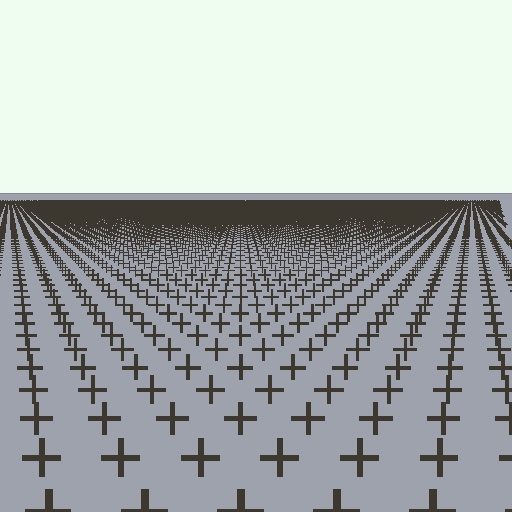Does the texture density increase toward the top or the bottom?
Density increases toward the top.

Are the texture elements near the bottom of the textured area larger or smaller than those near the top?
Larger. Near the bottom, elements are closer to the viewer and appear at a bigger on-screen size.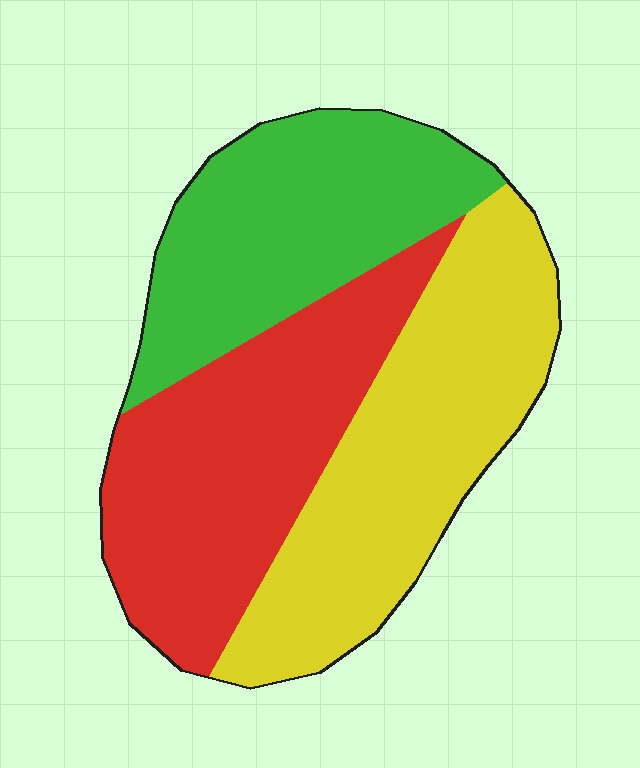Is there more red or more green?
Red.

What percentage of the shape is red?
Red covers around 35% of the shape.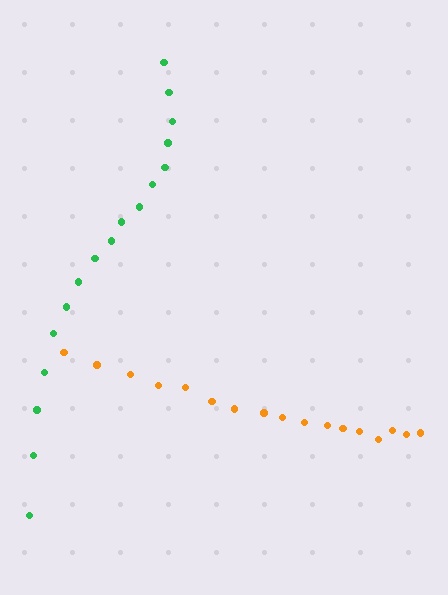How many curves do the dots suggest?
There are 2 distinct paths.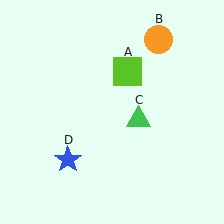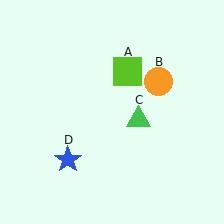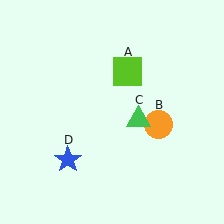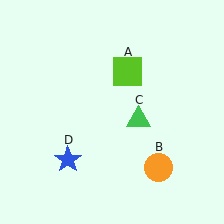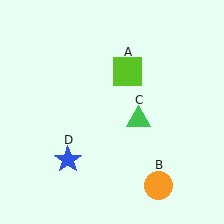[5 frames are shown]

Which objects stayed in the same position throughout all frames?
Lime square (object A) and green triangle (object C) and blue star (object D) remained stationary.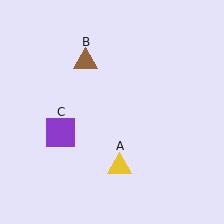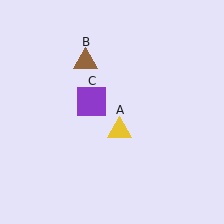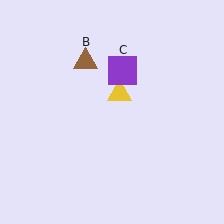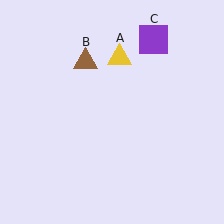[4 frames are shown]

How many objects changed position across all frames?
2 objects changed position: yellow triangle (object A), purple square (object C).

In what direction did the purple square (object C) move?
The purple square (object C) moved up and to the right.